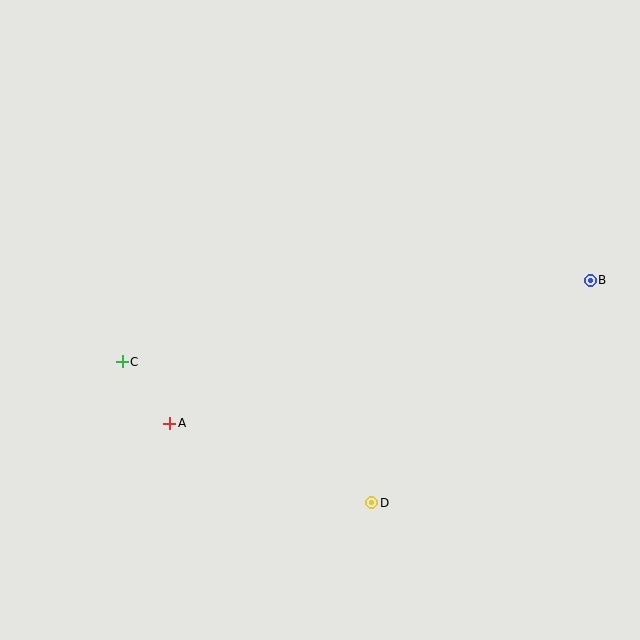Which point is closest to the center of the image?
Point A at (170, 423) is closest to the center.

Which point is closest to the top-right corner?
Point B is closest to the top-right corner.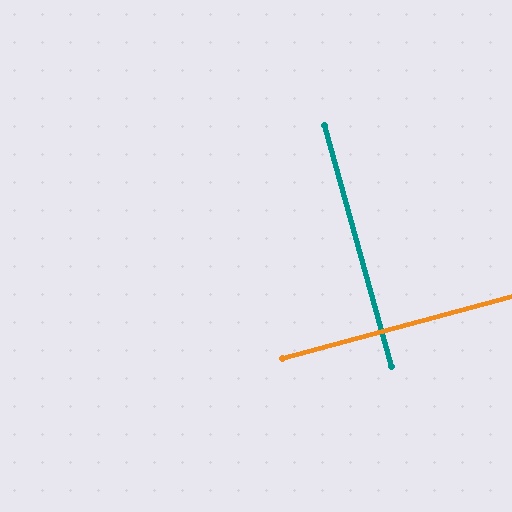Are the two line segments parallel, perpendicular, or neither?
Perpendicular — they meet at approximately 90°.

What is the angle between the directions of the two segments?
Approximately 90 degrees.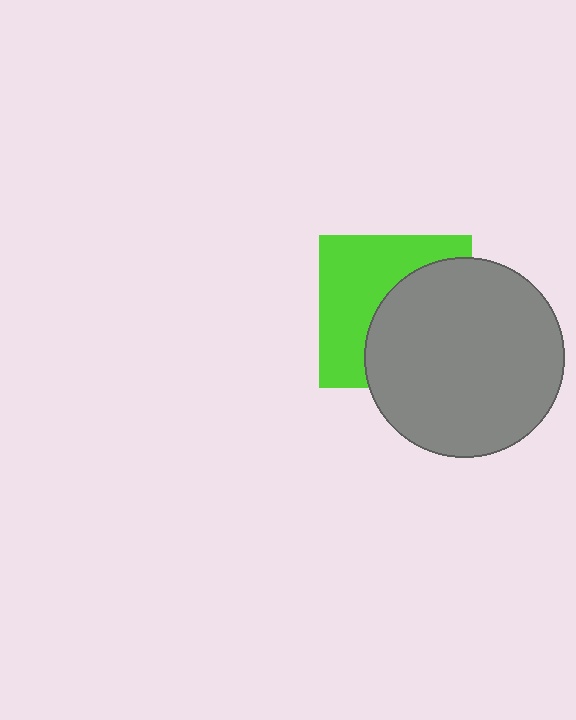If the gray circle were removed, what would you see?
You would see the complete lime square.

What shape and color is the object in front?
The object in front is a gray circle.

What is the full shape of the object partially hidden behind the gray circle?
The partially hidden object is a lime square.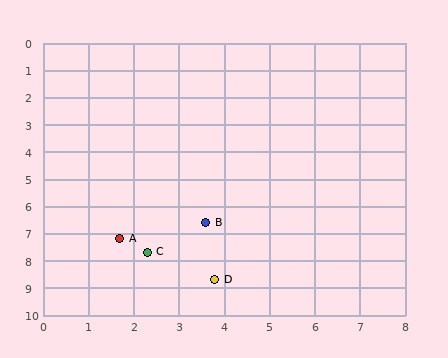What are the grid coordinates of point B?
Point B is at approximately (3.6, 6.6).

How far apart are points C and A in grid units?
Points C and A are about 0.8 grid units apart.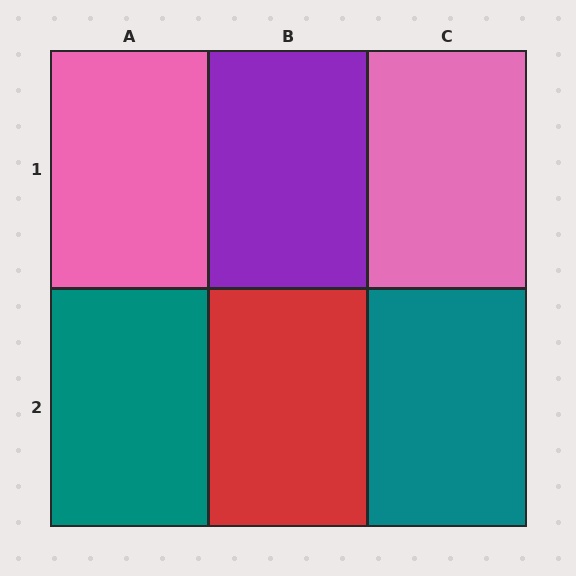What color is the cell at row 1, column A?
Pink.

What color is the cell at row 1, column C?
Pink.